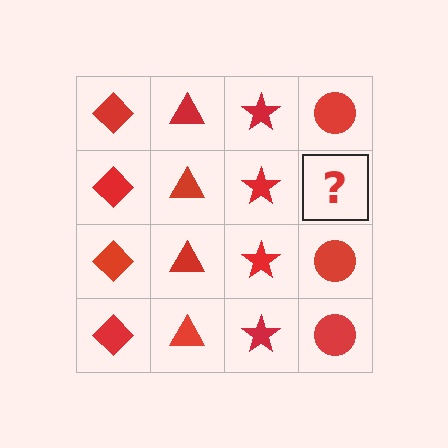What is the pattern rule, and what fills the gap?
The rule is that each column has a consistent shape. The gap should be filled with a red circle.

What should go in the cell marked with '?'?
The missing cell should contain a red circle.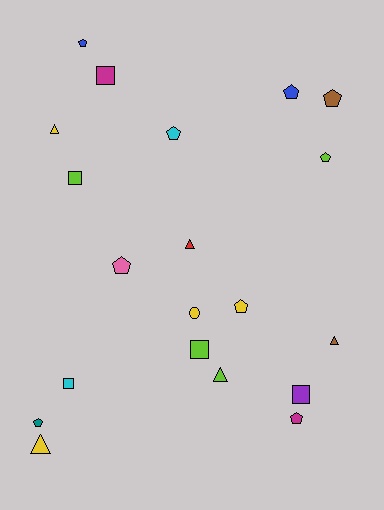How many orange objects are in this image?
There are no orange objects.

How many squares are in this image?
There are 5 squares.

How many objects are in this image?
There are 20 objects.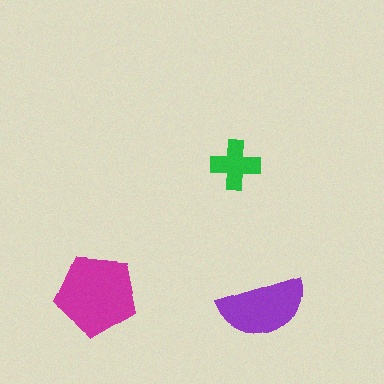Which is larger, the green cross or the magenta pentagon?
The magenta pentagon.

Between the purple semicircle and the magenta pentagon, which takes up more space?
The magenta pentagon.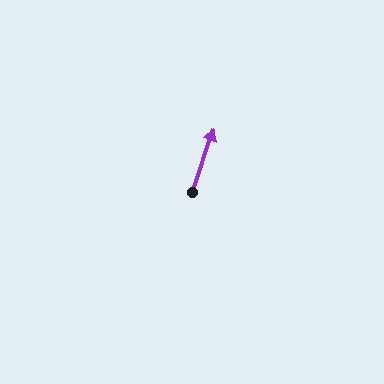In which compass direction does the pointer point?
North.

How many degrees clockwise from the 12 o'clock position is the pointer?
Approximately 19 degrees.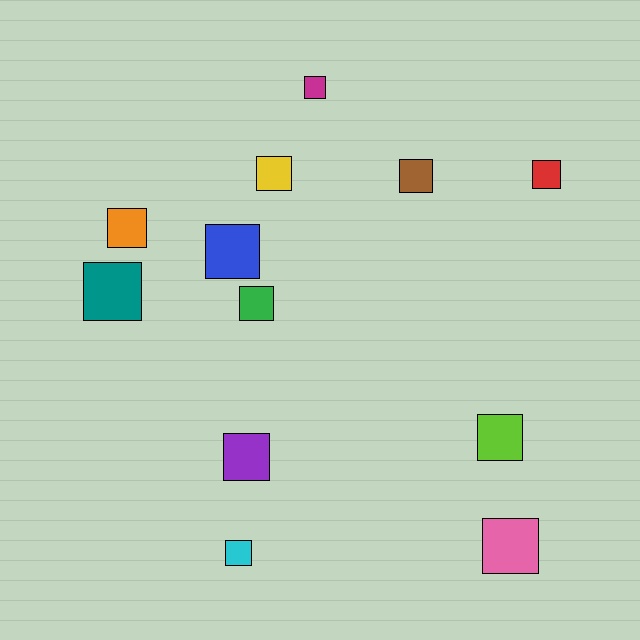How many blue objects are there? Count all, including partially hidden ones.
There is 1 blue object.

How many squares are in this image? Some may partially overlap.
There are 12 squares.